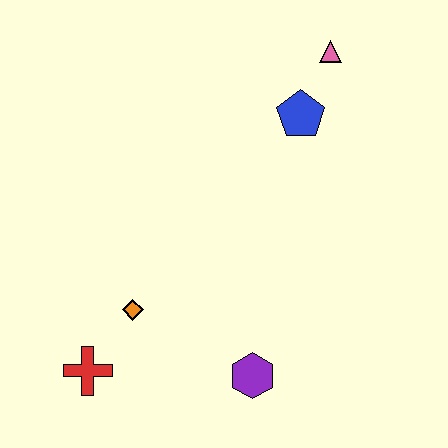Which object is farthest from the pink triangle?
The red cross is farthest from the pink triangle.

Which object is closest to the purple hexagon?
The orange diamond is closest to the purple hexagon.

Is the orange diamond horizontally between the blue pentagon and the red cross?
Yes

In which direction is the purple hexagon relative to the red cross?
The purple hexagon is to the right of the red cross.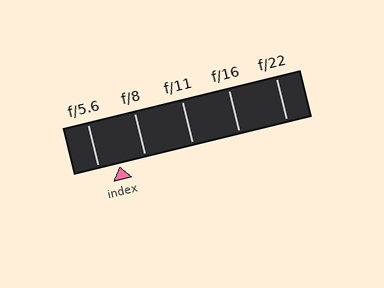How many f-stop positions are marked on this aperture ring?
There are 5 f-stop positions marked.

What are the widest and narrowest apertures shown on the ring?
The widest aperture shown is f/5.6 and the narrowest is f/22.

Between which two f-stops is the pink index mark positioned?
The index mark is between f/5.6 and f/8.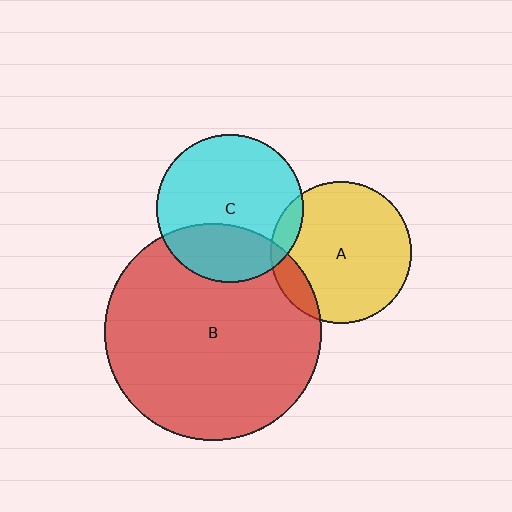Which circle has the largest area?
Circle B (red).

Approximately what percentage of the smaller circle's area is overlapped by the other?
Approximately 10%.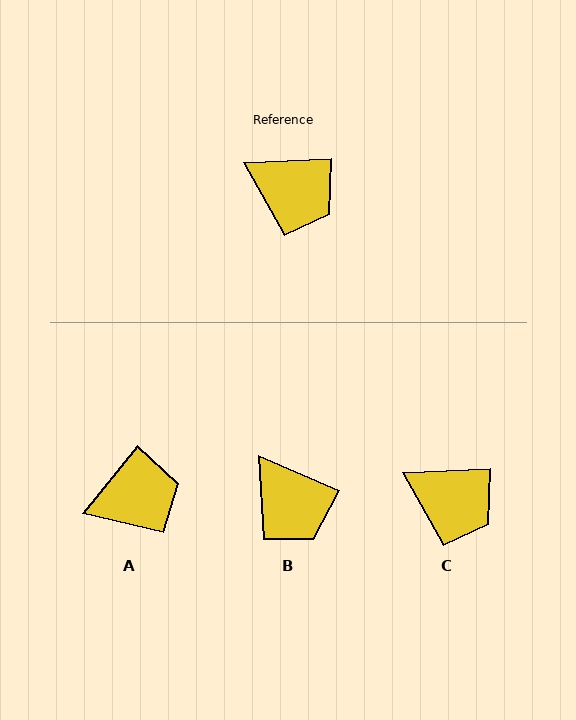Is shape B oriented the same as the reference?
No, it is off by about 26 degrees.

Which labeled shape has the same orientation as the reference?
C.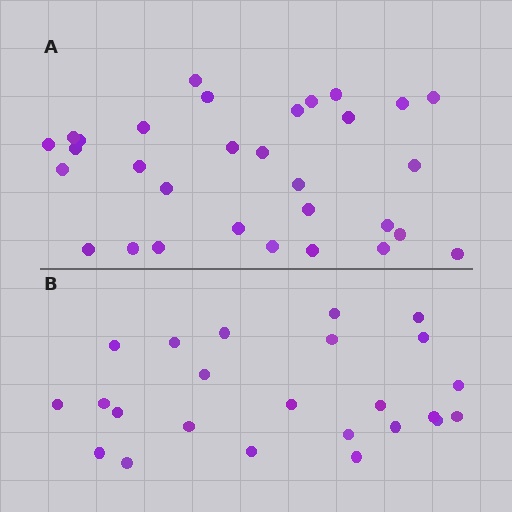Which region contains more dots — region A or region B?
Region A (the top region) has more dots.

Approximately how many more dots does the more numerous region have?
Region A has roughly 8 or so more dots than region B.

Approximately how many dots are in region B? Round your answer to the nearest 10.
About 20 dots. (The exact count is 24, which rounds to 20.)